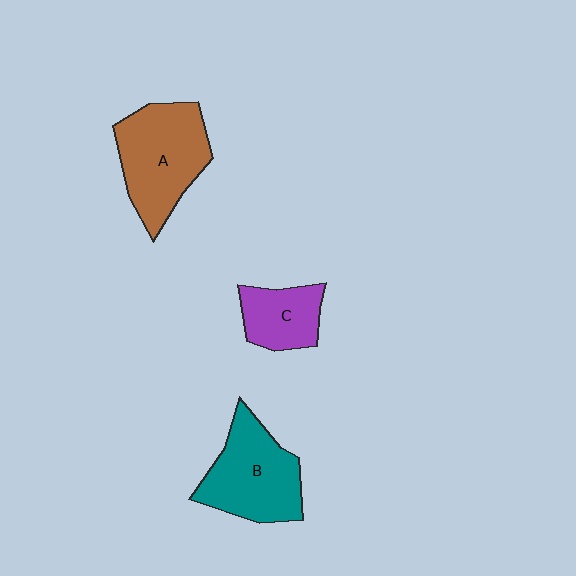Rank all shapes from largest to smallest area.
From largest to smallest: A (brown), B (teal), C (purple).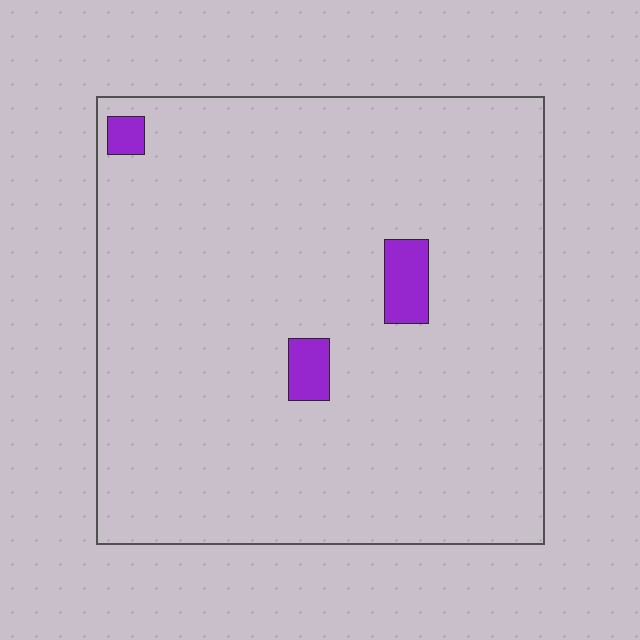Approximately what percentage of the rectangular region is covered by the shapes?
Approximately 5%.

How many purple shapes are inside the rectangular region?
3.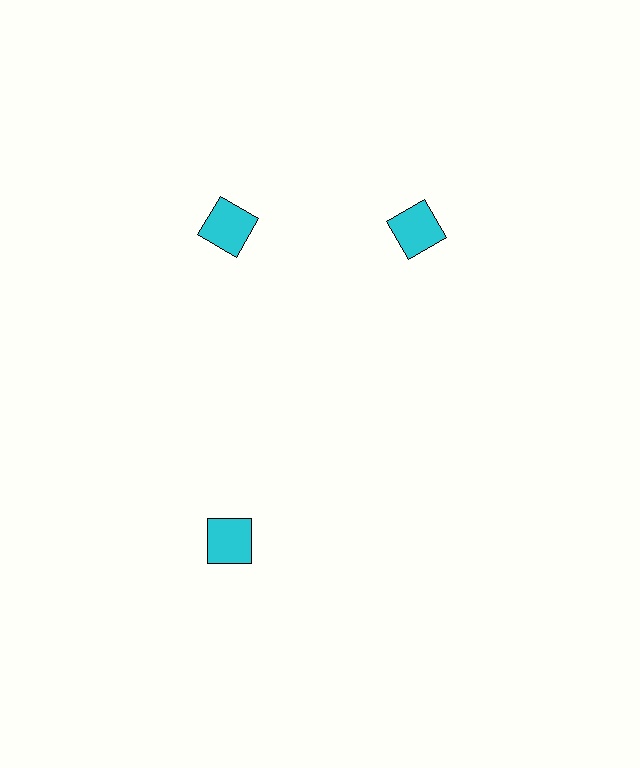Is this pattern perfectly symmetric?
No. The 3 cyan squares are arranged in a ring, but one element near the 3 o'clock position is rotated out of alignment along the ring, breaking the 3-fold rotational symmetry.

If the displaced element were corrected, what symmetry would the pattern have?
It would have 3-fold rotational symmetry — the pattern would map onto itself every 120 degrees.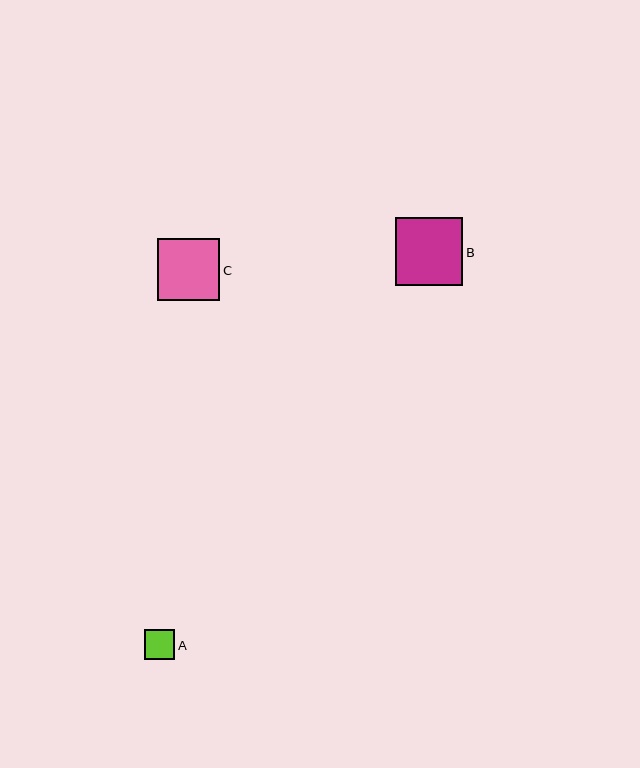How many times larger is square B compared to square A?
Square B is approximately 2.2 times the size of square A.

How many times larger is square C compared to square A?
Square C is approximately 2.0 times the size of square A.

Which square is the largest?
Square B is the largest with a size of approximately 67 pixels.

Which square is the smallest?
Square A is the smallest with a size of approximately 31 pixels.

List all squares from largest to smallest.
From largest to smallest: B, C, A.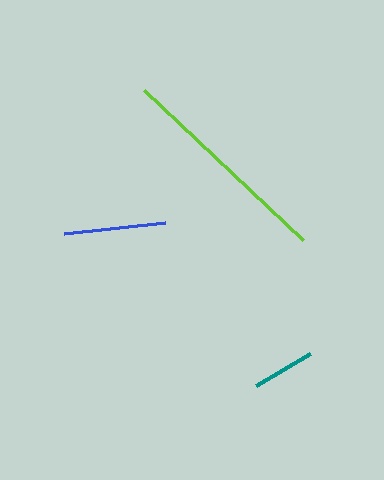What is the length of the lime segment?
The lime segment is approximately 218 pixels long.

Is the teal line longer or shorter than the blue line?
The blue line is longer than the teal line.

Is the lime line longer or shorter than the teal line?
The lime line is longer than the teal line.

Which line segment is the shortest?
The teal line is the shortest at approximately 63 pixels.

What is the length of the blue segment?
The blue segment is approximately 101 pixels long.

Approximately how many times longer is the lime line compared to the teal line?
The lime line is approximately 3.5 times the length of the teal line.